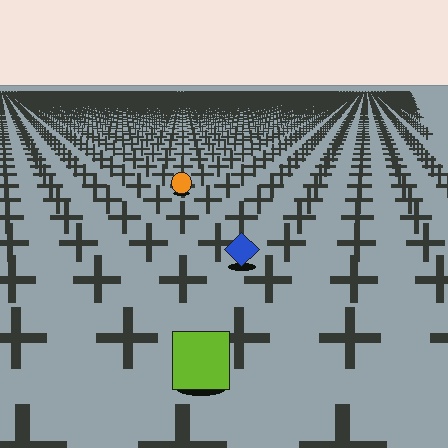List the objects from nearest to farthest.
From nearest to farthest: the lime square, the blue diamond, the orange circle.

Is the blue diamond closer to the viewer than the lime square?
No. The lime square is closer — you can tell from the texture gradient: the ground texture is coarser near it.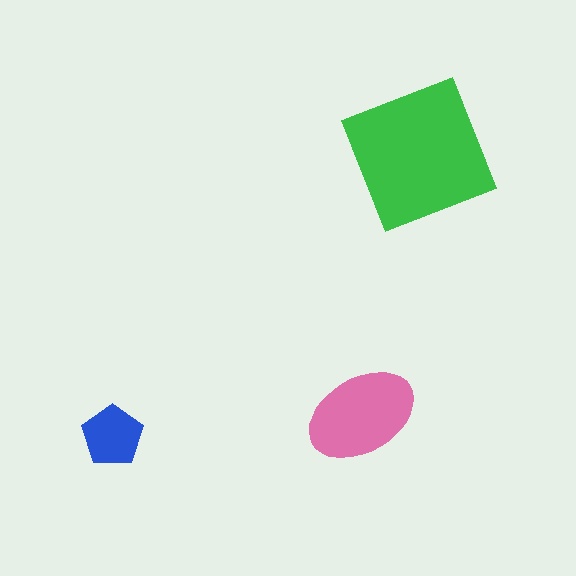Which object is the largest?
The green square.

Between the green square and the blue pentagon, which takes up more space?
The green square.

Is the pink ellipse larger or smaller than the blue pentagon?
Larger.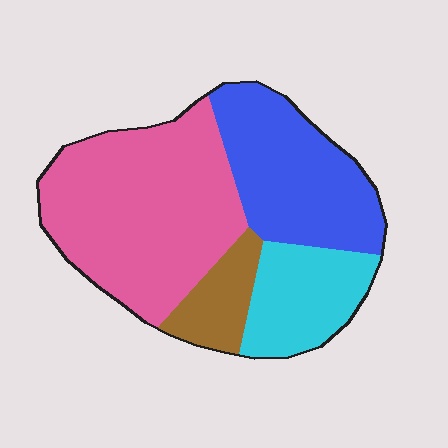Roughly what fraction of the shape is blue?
Blue takes up about one quarter (1/4) of the shape.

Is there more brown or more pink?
Pink.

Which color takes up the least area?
Brown, at roughly 10%.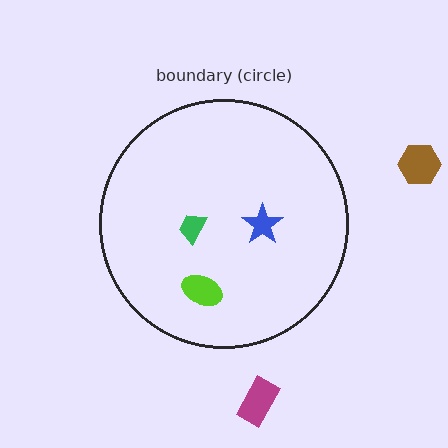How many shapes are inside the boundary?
3 inside, 2 outside.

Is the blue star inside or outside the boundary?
Inside.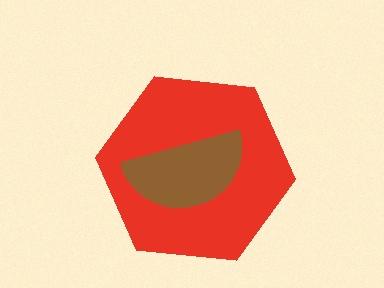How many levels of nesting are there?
2.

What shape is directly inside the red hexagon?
The brown semicircle.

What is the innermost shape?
The brown semicircle.